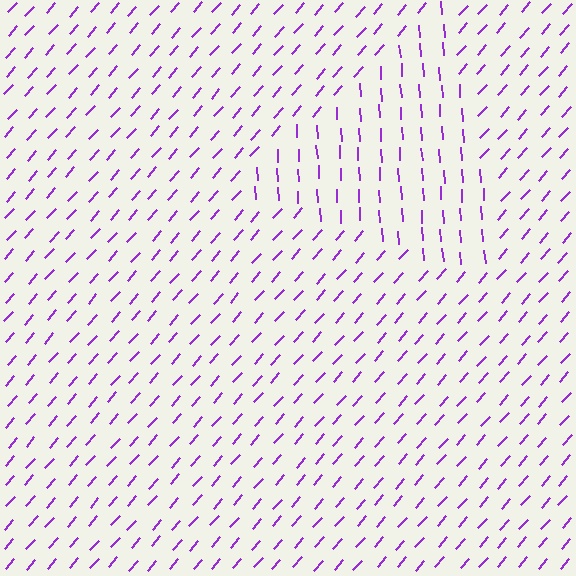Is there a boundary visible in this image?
Yes, there is a texture boundary formed by a change in line orientation.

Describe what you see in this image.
The image is filled with small purple line segments. A triangle region in the image has lines oriented differently from the surrounding lines, creating a visible texture boundary.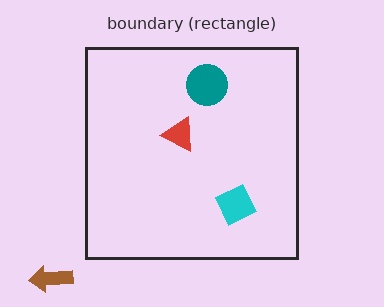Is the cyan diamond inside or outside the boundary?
Inside.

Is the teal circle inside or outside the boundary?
Inside.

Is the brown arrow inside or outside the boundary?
Outside.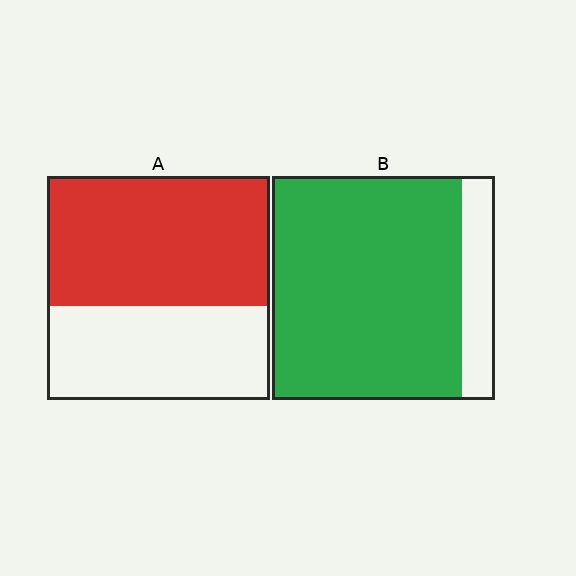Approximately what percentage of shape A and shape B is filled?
A is approximately 60% and B is approximately 85%.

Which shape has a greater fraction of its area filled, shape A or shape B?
Shape B.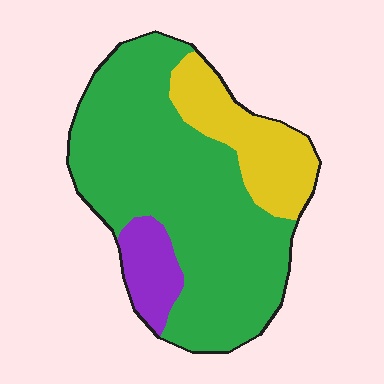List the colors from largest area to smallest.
From largest to smallest: green, yellow, purple.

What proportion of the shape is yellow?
Yellow takes up about one fifth (1/5) of the shape.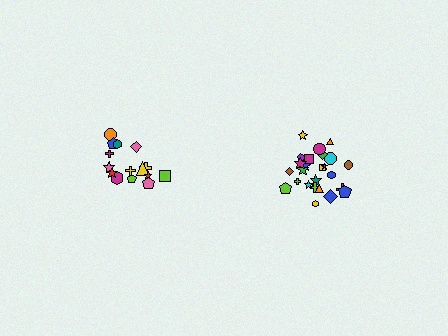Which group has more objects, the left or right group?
The right group.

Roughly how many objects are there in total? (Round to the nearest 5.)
Roughly 40 objects in total.